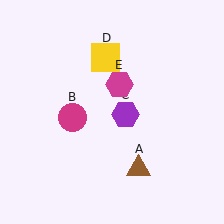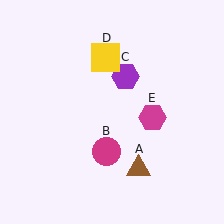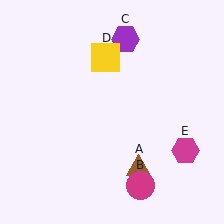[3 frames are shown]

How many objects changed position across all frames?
3 objects changed position: magenta circle (object B), purple hexagon (object C), magenta hexagon (object E).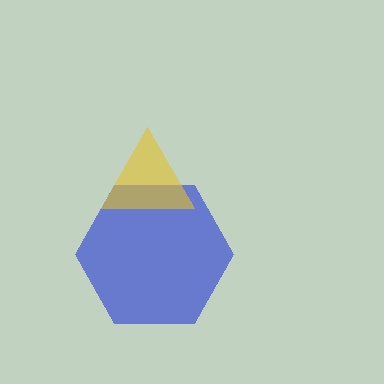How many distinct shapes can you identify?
There are 2 distinct shapes: a blue hexagon, a yellow triangle.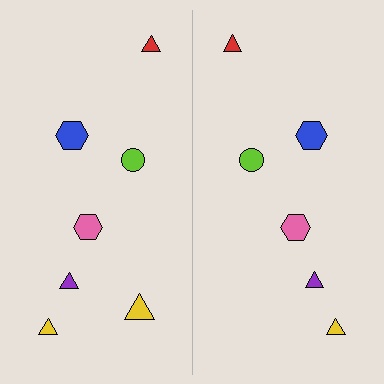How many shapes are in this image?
There are 13 shapes in this image.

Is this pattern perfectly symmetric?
No, the pattern is not perfectly symmetric. A yellow triangle is missing from the right side.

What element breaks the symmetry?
A yellow triangle is missing from the right side.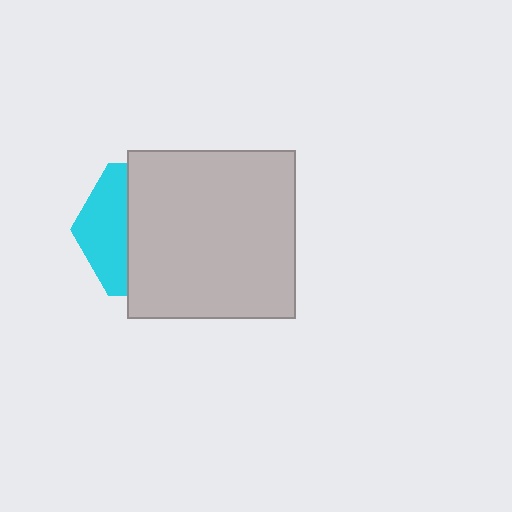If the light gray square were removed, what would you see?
You would see the complete cyan hexagon.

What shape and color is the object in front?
The object in front is a light gray square.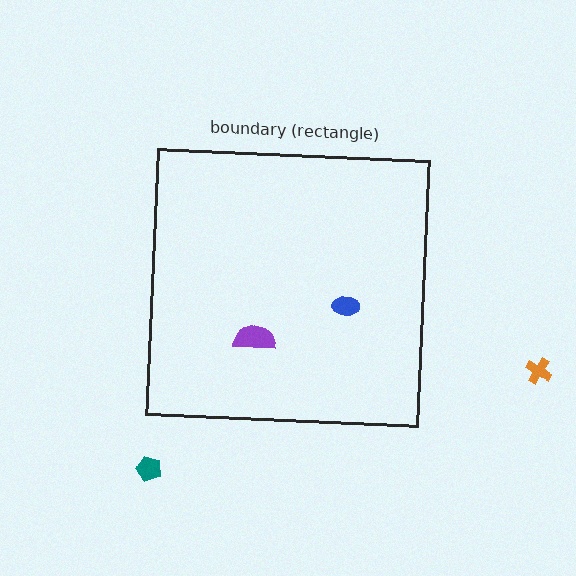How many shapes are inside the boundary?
2 inside, 2 outside.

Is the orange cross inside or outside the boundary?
Outside.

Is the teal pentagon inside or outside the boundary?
Outside.